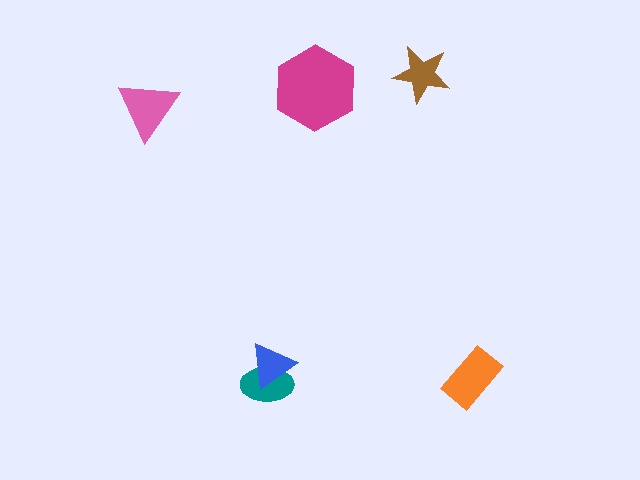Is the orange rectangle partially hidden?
No, no other shape covers it.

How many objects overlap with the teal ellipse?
1 object overlaps with the teal ellipse.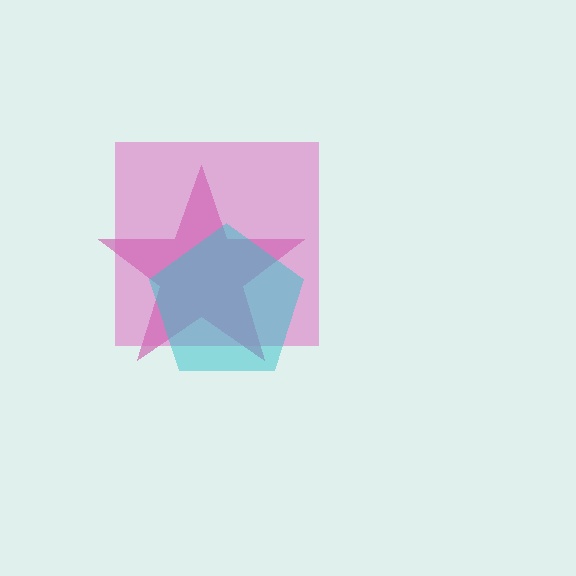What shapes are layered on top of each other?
The layered shapes are: a magenta star, a pink square, a cyan pentagon.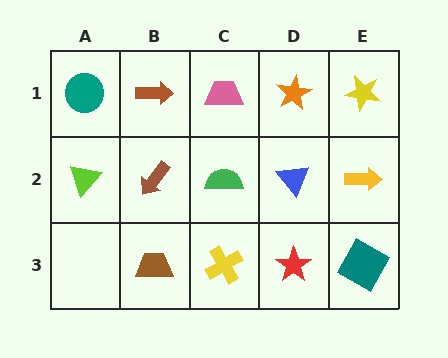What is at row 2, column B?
A brown arrow.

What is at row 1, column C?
A pink trapezoid.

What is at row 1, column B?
A brown arrow.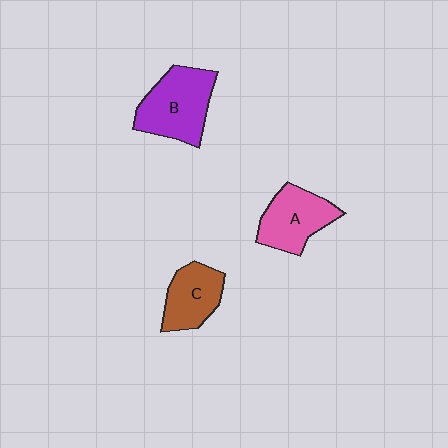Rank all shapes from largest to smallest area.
From largest to smallest: B (purple), A (pink), C (brown).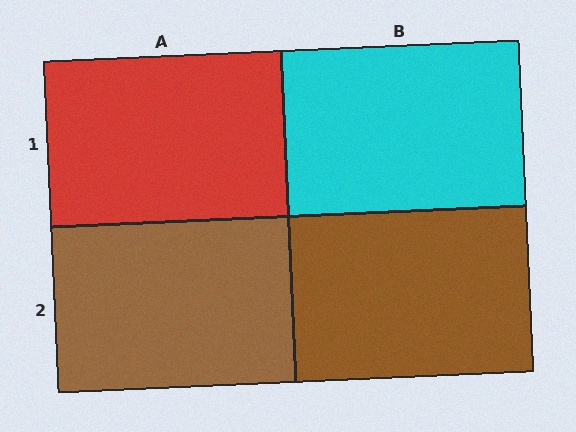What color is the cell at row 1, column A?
Red.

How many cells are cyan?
1 cell is cyan.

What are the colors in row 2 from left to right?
Brown, brown.